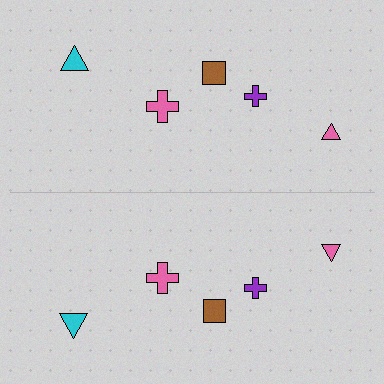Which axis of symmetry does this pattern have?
The pattern has a horizontal axis of symmetry running through the center of the image.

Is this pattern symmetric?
Yes, this pattern has bilateral (reflection) symmetry.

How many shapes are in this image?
There are 10 shapes in this image.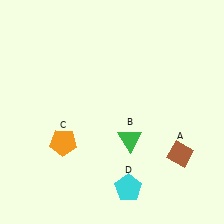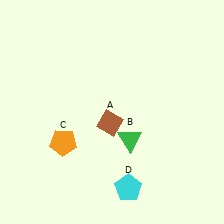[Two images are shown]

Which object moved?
The brown diamond (A) moved left.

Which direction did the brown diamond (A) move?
The brown diamond (A) moved left.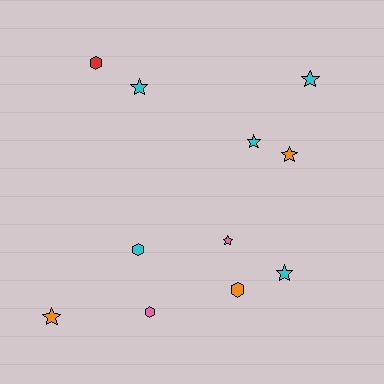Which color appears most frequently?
Cyan, with 5 objects.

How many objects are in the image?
There are 11 objects.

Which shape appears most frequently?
Star, with 7 objects.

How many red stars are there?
There are no red stars.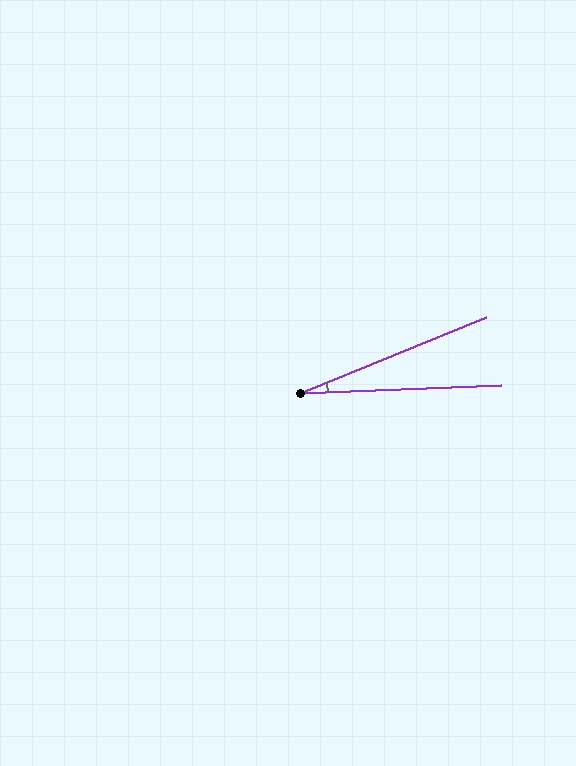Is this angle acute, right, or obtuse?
It is acute.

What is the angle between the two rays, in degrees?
Approximately 20 degrees.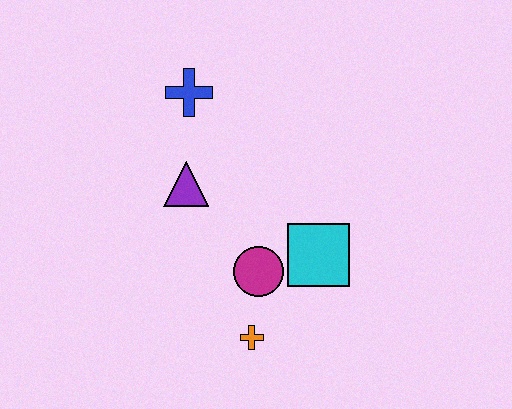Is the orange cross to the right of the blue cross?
Yes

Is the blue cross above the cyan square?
Yes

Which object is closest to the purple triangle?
The blue cross is closest to the purple triangle.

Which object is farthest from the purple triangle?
The orange cross is farthest from the purple triangle.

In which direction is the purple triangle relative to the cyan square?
The purple triangle is to the left of the cyan square.